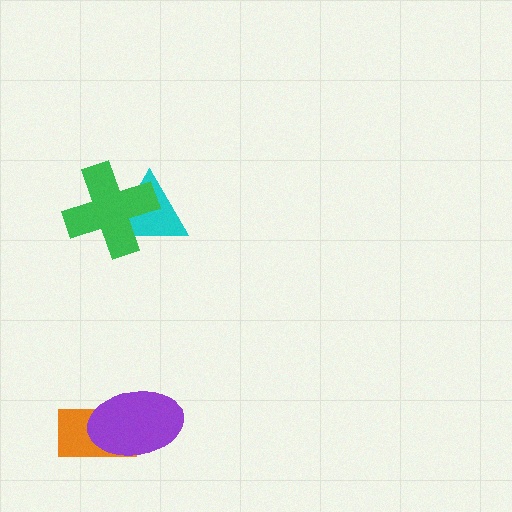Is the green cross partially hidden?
No, no other shape covers it.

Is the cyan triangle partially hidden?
Yes, it is partially covered by another shape.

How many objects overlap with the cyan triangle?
1 object overlaps with the cyan triangle.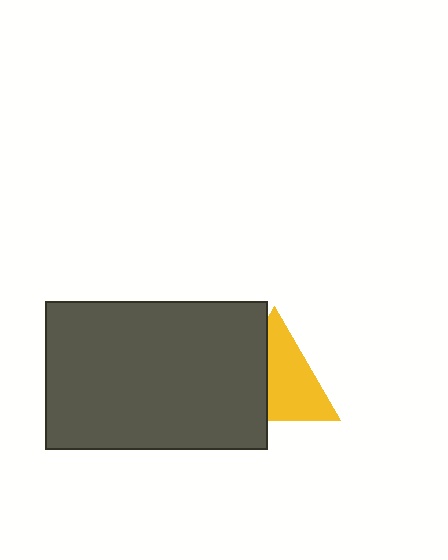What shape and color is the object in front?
The object in front is a dark gray rectangle.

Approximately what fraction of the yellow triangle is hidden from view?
Roughly 40% of the yellow triangle is hidden behind the dark gray rectangle.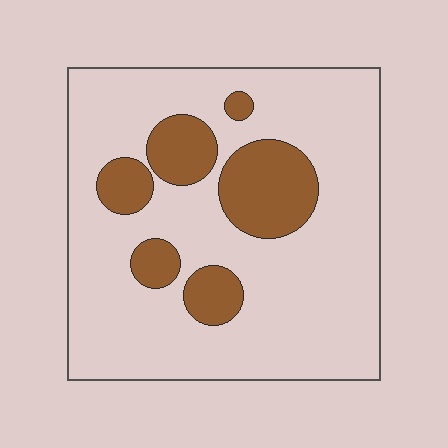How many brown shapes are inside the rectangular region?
6.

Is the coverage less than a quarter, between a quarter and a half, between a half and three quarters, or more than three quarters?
Less than a quarter.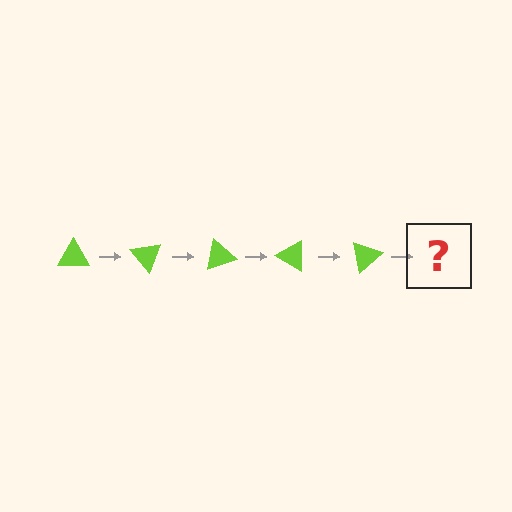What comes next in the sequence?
The next element should be a lime triangle rotated 250 degrees.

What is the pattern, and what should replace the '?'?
The pattern is that the triangle rotates 50 degrees each step. The '?' should be a lime triangle rotated 250 degrees.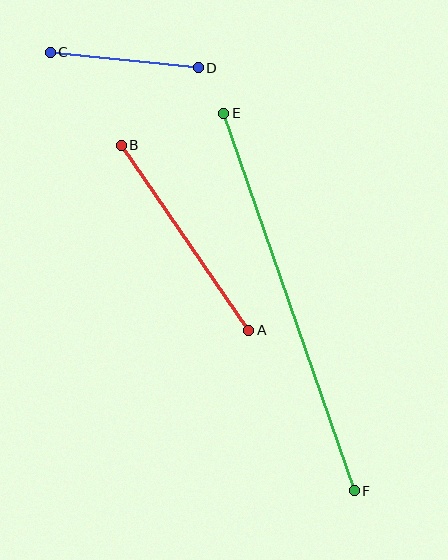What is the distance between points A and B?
The distance is approximately 224 pixels.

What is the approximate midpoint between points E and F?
The midpoint is at approximately (289, 302) pixels.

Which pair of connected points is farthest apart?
Points E and F are farthest apart.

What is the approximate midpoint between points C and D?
The midpoint is at approximately (124, 60) pixels.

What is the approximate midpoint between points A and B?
The midpoint is at approximately (185, 238) pixels.